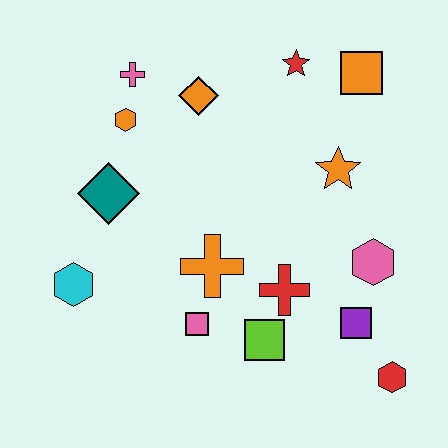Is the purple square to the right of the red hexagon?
No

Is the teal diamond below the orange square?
Yes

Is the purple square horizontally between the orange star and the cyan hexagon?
No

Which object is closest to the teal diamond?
The orange hexagon is closest to the teal diamond.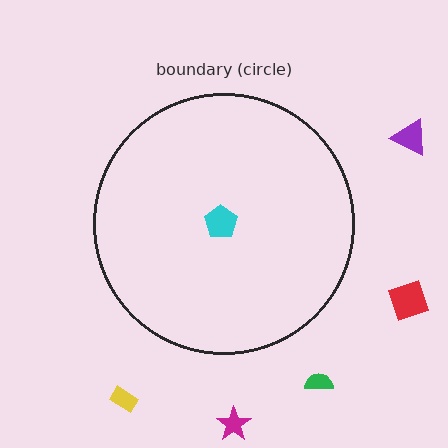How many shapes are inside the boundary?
1 inside, 5 outside.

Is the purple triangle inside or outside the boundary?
Outside.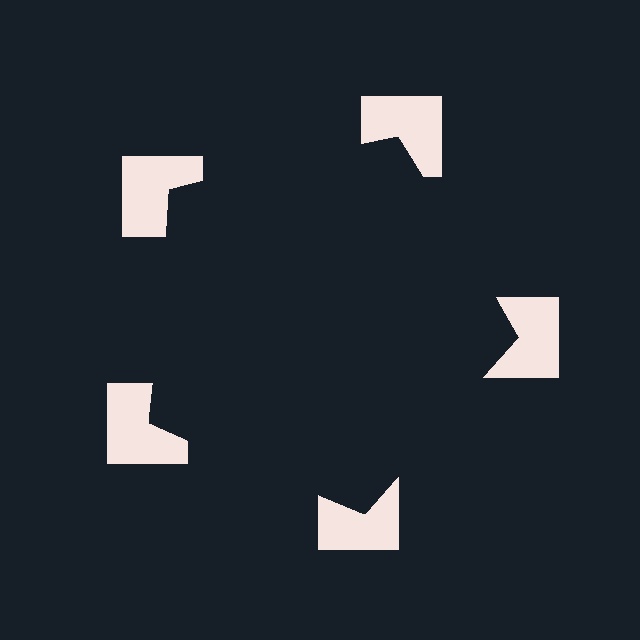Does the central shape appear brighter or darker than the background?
It typically appears slightly darker than the background, even though no actual brightness change is drawn.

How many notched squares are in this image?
There are 5 — one at each vertex of the illusory pentagon.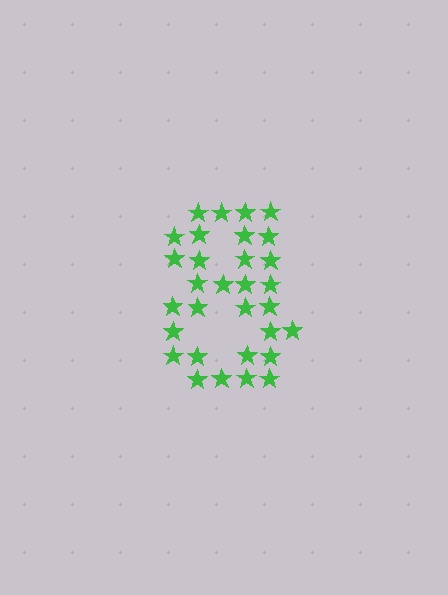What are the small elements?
The small elements are stars.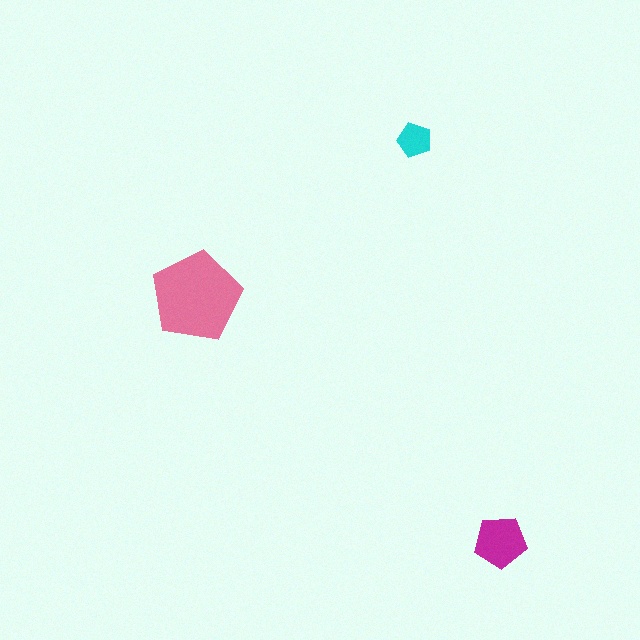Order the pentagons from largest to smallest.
the pink one, the magenta one, the cyan one.